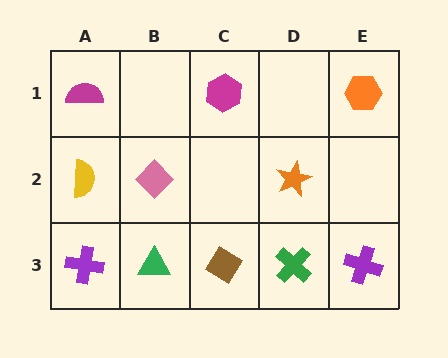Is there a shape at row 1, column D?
No, that cell is empty.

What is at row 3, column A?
A purple cross.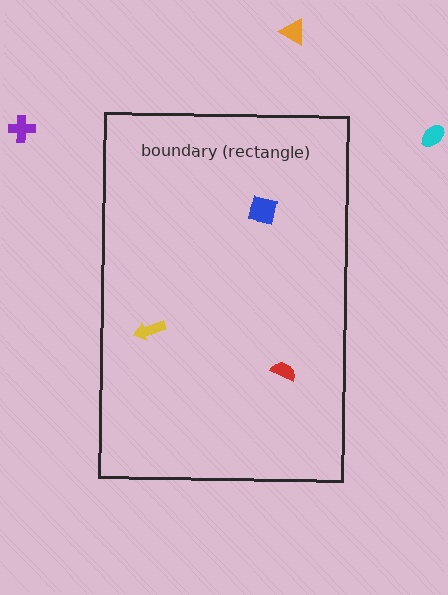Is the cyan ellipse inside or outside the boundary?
Outside.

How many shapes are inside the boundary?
3 inside, 3 outside.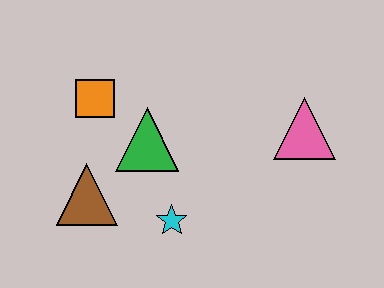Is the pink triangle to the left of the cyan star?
No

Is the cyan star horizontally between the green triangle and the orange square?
No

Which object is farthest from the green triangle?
The pink triangle is farthest from the green triangle.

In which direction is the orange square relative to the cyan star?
The orange square is above the cyan star.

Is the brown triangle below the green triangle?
Yes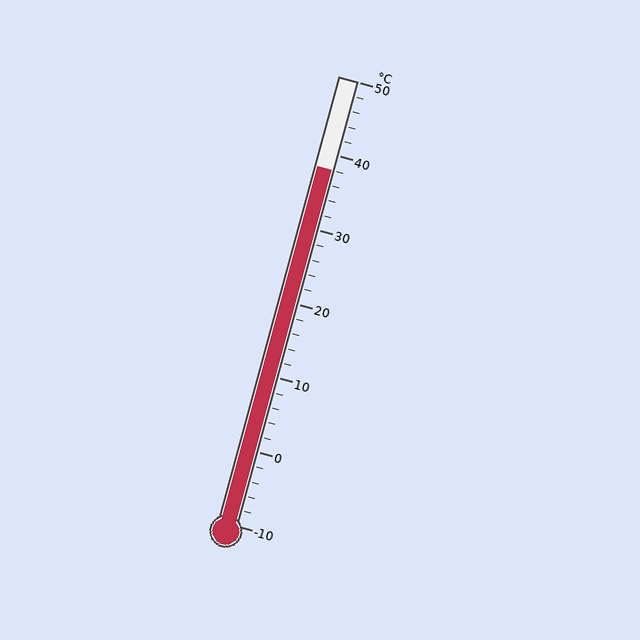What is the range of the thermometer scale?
The thermometer scale ranges from -10°C to 50°C.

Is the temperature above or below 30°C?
The temperature is above 30°C.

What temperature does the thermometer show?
The thermometer shows approximately 38°C.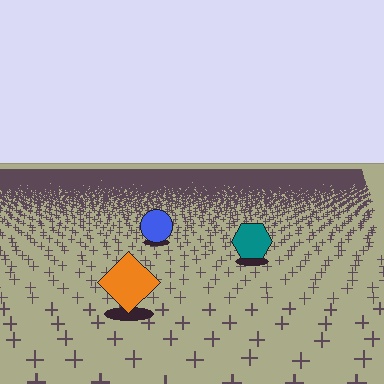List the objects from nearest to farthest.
From nearest to farthest: the orange diamond, the teal hexagon, the blue circle.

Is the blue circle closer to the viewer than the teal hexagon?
No. The teal hexagon is closer — you can tell from the texture gradient: the ground texture is coarser near it.